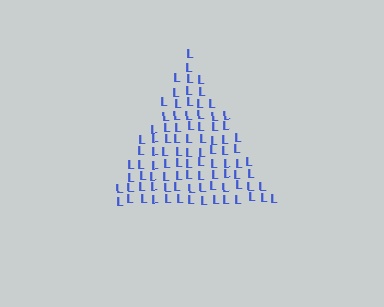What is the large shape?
The large shape is a triangle.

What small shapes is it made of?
It is made of small letter L's.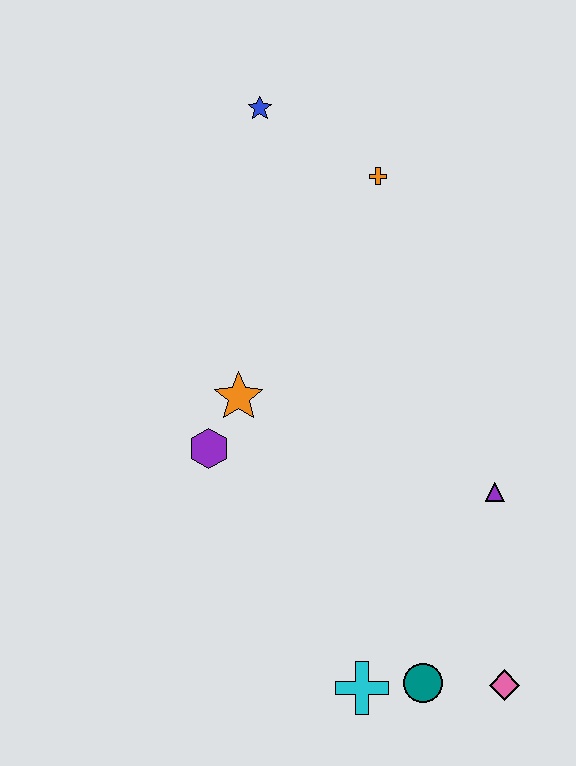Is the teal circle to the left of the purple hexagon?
No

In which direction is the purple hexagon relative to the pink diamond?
The purple hexagon is to the left of the pink diamond.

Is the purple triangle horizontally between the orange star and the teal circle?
No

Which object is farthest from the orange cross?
The pink diamond is farthest from the orange cross.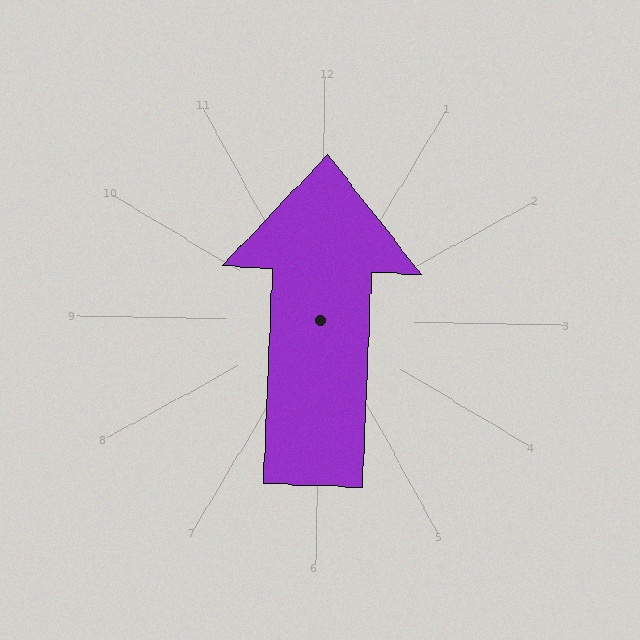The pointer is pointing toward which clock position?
Roughly 12 o'clock.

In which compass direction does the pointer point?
North.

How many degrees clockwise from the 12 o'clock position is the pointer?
Approximately 1 degrees.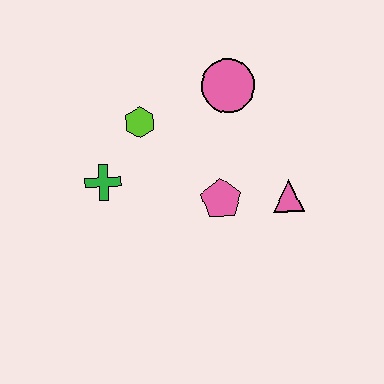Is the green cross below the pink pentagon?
No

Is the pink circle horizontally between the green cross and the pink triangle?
Yes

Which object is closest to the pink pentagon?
The pink triangle is closest to the pink pentagon.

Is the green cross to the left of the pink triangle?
Yes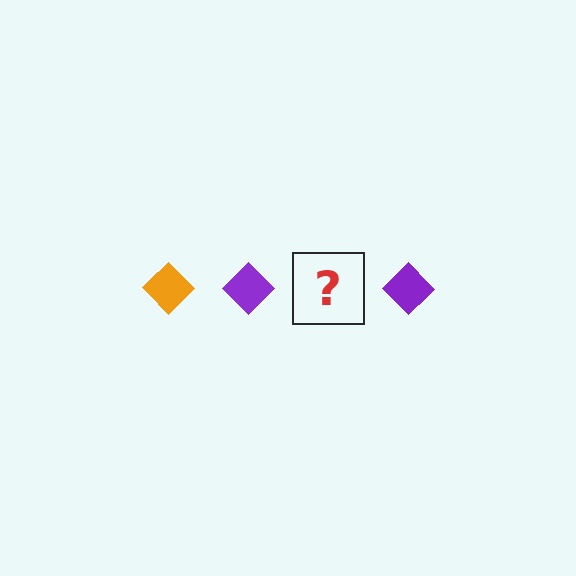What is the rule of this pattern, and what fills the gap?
The rule is that the pattern cycles through orange, purple diamonds. The gap should be filled with an orange diamond.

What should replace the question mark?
The question mark should be replaced with an orange diamond.